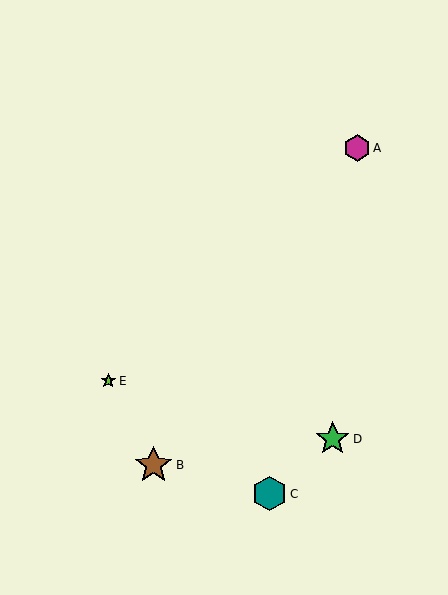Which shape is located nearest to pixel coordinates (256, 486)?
The teal hexagon (labeled C) at (270, 494) is nearest to that location.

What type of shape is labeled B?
Shape B is a brown star.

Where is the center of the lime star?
The center of the lime star is at (108, 381).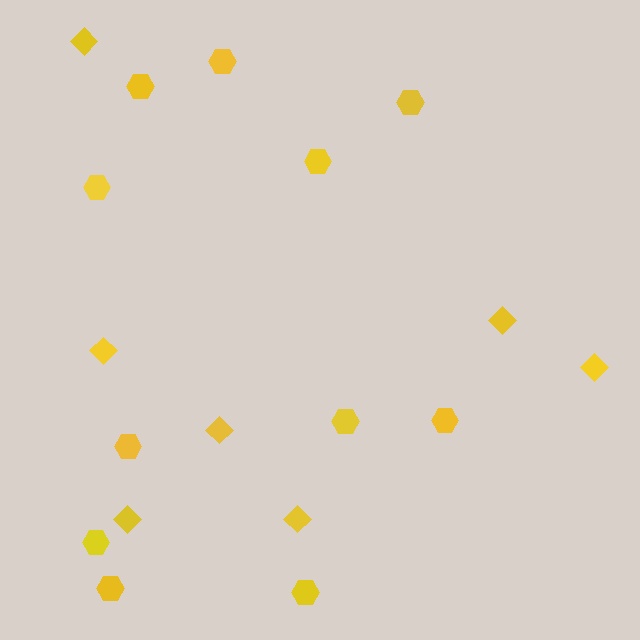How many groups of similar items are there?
There are 2 groups: one group of diamonds (7) and one group of hexagons (11).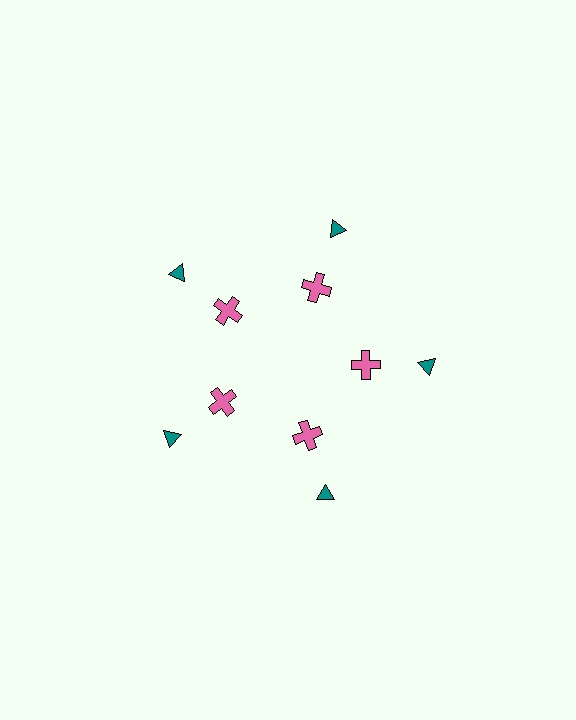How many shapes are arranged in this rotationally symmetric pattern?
There are 10 shapes, arranged in 5 groups of 2.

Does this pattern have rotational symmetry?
Yes, this pattern has 5-fold rotational symmetry. It looks the same after rotating 72 degrees around the center.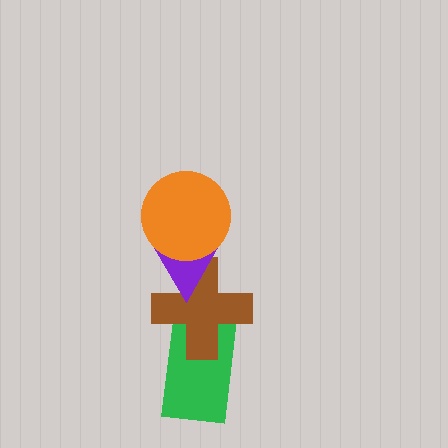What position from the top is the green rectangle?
The green rectangle is 4th from the top.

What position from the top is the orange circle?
The orange circle is 1st from the top.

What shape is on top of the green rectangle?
The brown cross is on top of the green rectangle.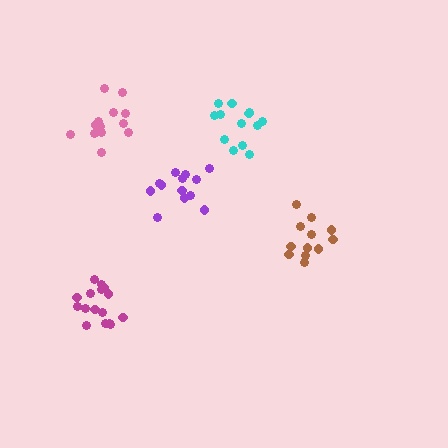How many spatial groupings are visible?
There are 5 spatial groupings.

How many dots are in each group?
Group 1: 13 dots, Group 2: 12 dots, Group 3: 13 dots, Group 4: 16 dots, Group 5: 13 dots (67 total).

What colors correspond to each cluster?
The clusters are colored: purple, brown, pink, magenta, cyan.